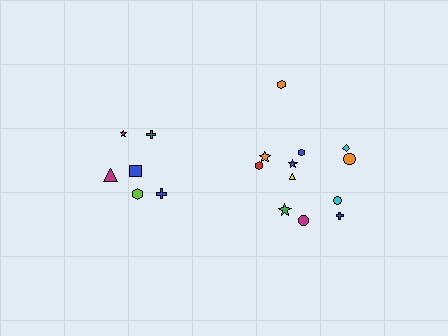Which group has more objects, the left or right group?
The right group.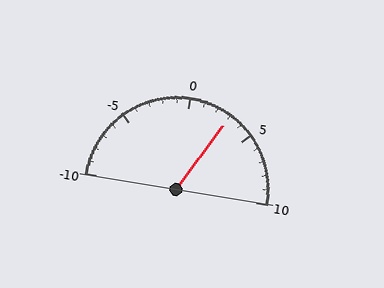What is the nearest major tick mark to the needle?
The nearest major tick mark is 5.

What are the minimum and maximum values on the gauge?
The gauge ranges from -10 to 10.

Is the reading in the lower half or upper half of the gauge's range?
The reading is in the upper half of the range (-10 to 10).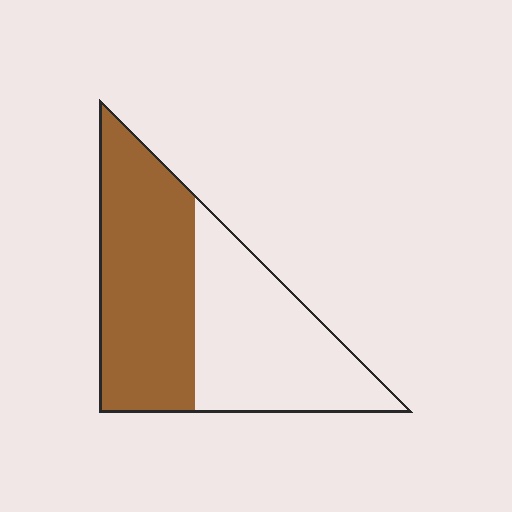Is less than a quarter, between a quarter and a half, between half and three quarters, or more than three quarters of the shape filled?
Between half and three quarters.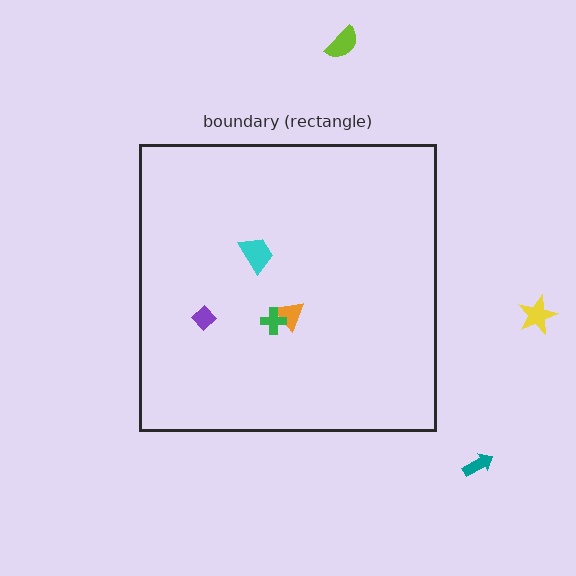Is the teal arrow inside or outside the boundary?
Outside.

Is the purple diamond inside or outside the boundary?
Inside.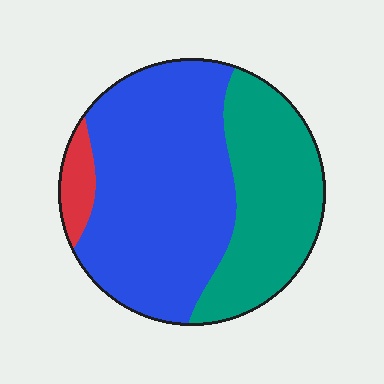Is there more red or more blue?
Blue.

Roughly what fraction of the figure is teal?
Teal takes up about one third (1/3) of the figure.